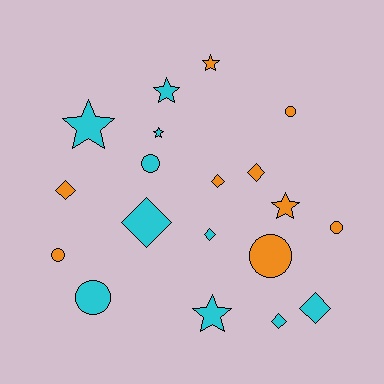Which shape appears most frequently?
Diamond, with 7 objects.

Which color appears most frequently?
Cyan, with 10 objects.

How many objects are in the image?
There are 19 objects.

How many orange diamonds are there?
There are 3 orange diamonds.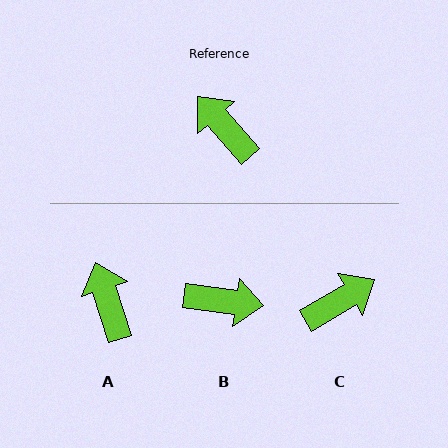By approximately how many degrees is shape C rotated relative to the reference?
Approximately 100 degrees clockwise.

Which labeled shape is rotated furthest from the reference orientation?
B, about 139 degrees away.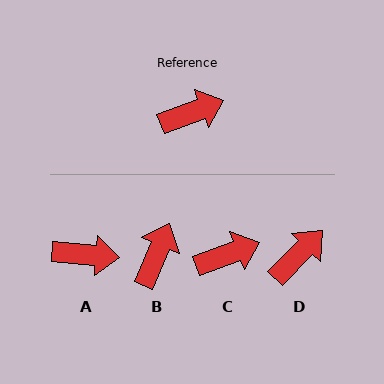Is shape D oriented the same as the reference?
No, it is off by about 25 degrees.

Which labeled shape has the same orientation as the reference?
C.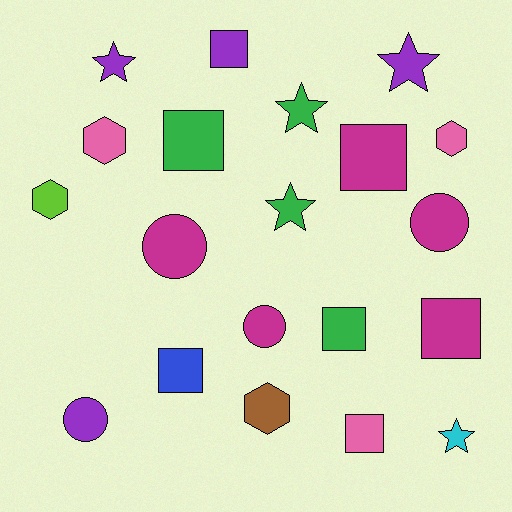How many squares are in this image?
There are 7 squares.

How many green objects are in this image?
There are 4 green objects.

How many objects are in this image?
There are 20 objects.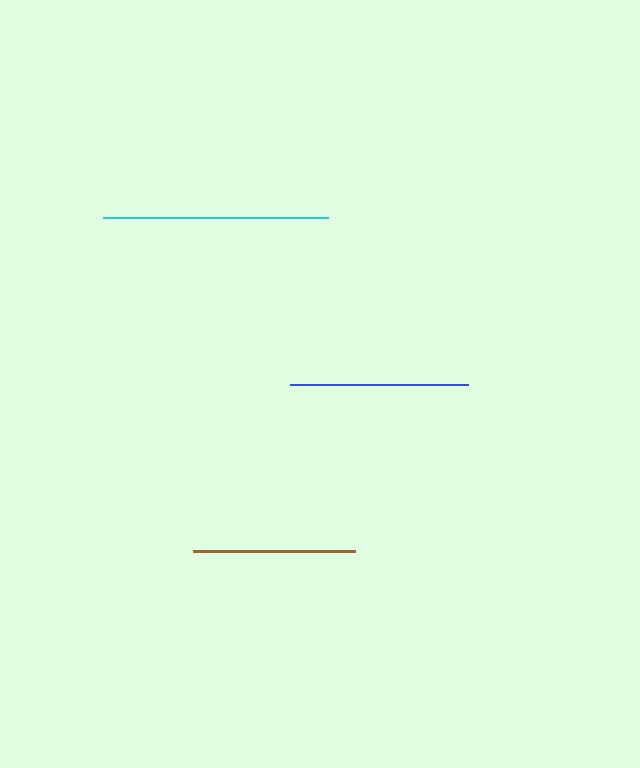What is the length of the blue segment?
The blue segment is approximately 177 pixels long.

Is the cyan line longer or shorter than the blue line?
The cyan line is longer than the blue line.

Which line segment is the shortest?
The brown line is the shortest at approximately 162 pixels.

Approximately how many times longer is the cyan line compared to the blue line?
The cyan line is approximately 1.3 times the length of the blue line.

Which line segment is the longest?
The cyan line is the longest at approximately 224 pixels.